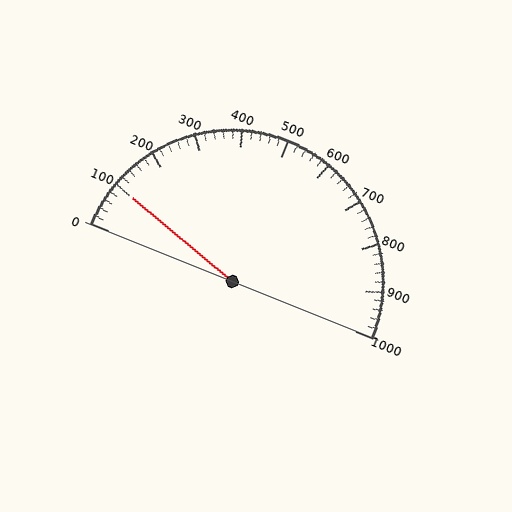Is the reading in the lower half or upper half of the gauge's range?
The reading is in the lower half of the range (0 to 1000).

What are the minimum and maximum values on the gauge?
The gauge ranges from 0 to 1000.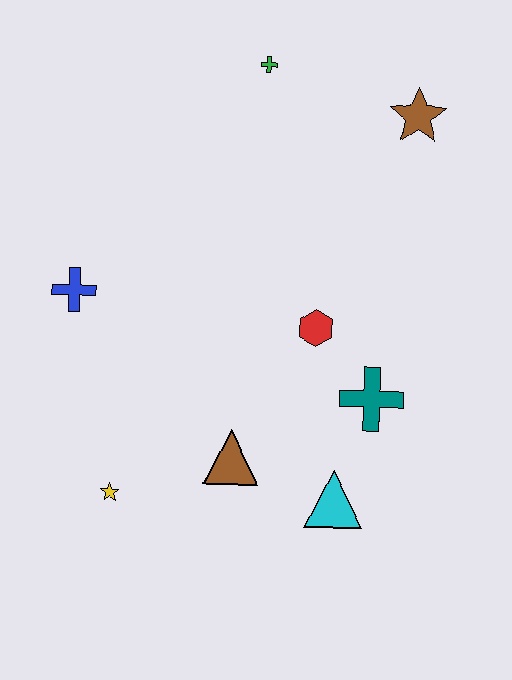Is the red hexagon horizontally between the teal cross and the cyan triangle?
No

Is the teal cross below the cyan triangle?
No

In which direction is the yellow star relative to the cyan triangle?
The yellow star is to the left of the cyan triangle.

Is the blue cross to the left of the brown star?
Yes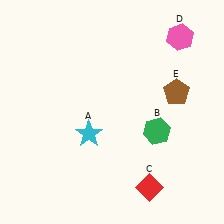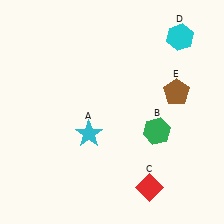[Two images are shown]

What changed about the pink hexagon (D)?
In Image 1, D is pink. In Image 2, it changed to cyan.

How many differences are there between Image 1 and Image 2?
There is 1 difference between the two images.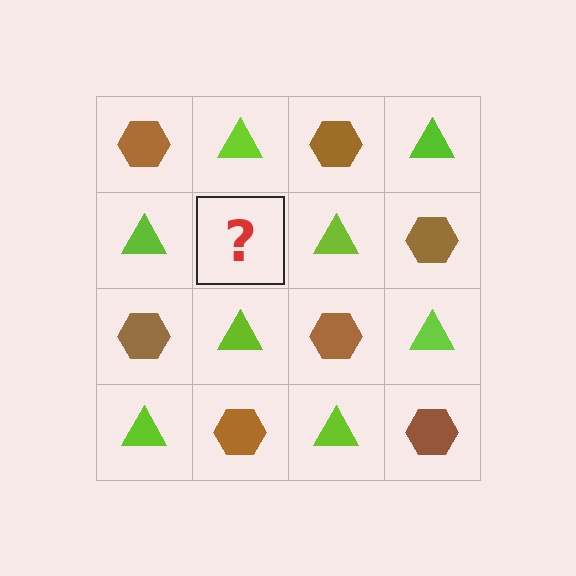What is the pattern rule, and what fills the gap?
The rule is that it alternates brown hexagon and lime triangle in a checkerboard pattern. The gap should be filled with a brown hexagon.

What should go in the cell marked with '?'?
The missing cell should contain a brown hexagon.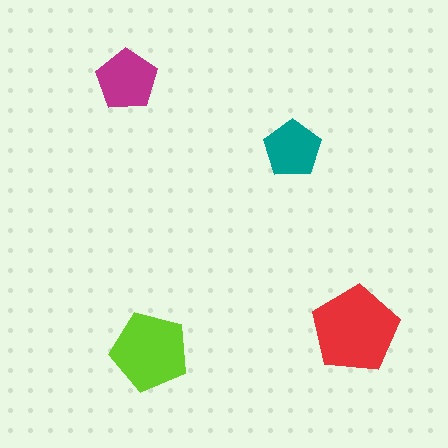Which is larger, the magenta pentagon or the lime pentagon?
The lime one.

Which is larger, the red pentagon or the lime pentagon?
The red one.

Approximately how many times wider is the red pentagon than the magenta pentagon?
About 1.5 times wider.